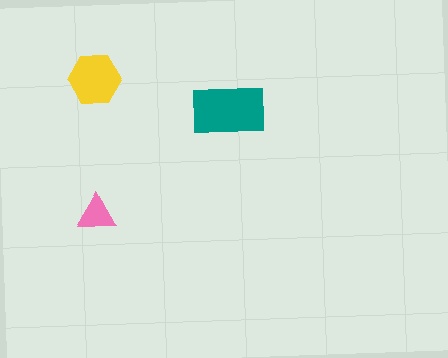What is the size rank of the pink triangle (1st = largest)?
3rd.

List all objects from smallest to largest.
The pink triangle, the yellow hexagon, the teal rectangle.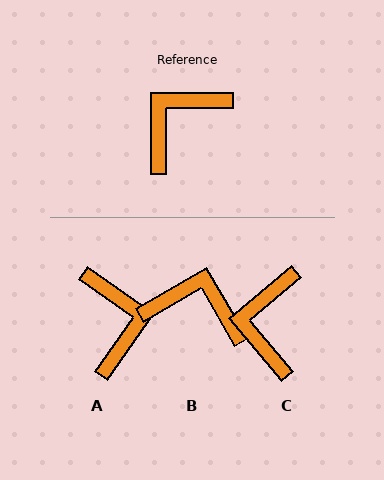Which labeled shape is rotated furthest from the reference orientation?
A, about 125 degrees away.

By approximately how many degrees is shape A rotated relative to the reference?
Approximately 125 degrees clockwise.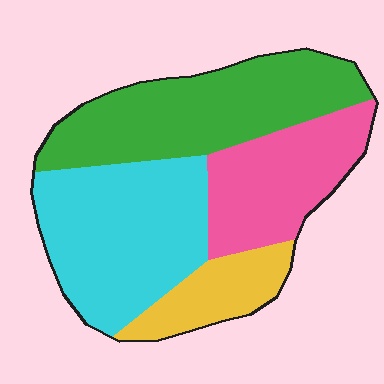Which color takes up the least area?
Yellow, at roughly 10%.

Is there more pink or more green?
Green.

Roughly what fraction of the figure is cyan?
Cyan takes up between a sixth and a third of the figure.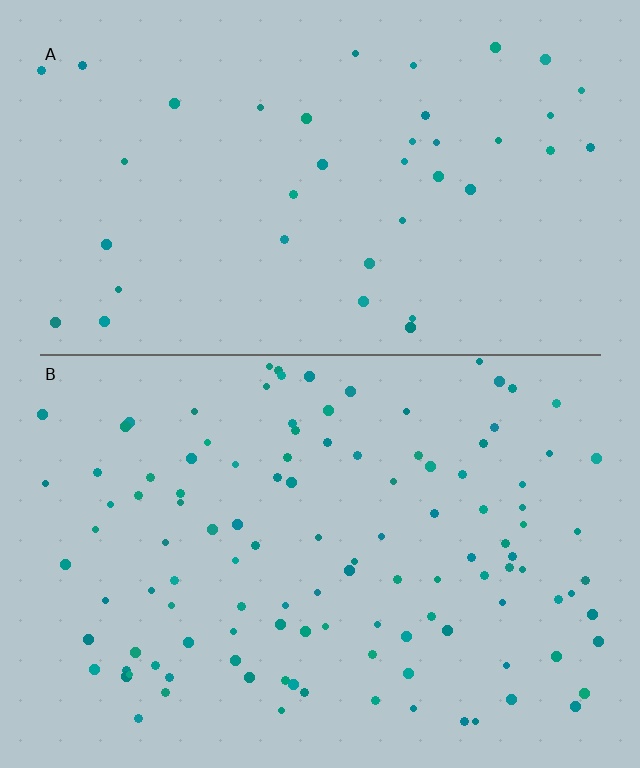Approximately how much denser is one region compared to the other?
Approximately 2.9× — region B over region A.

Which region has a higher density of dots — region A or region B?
B (the bottom).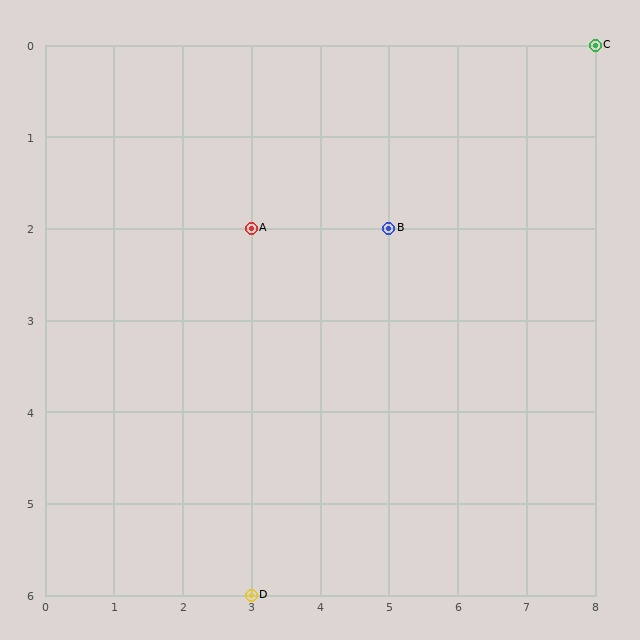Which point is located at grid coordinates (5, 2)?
Point B is at (5, 2).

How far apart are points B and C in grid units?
Points B and C are 3 columns and 2 rows apart (about 3.6 grid units diagonally).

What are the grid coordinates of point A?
Point A is at grid coordinates (3, 2).